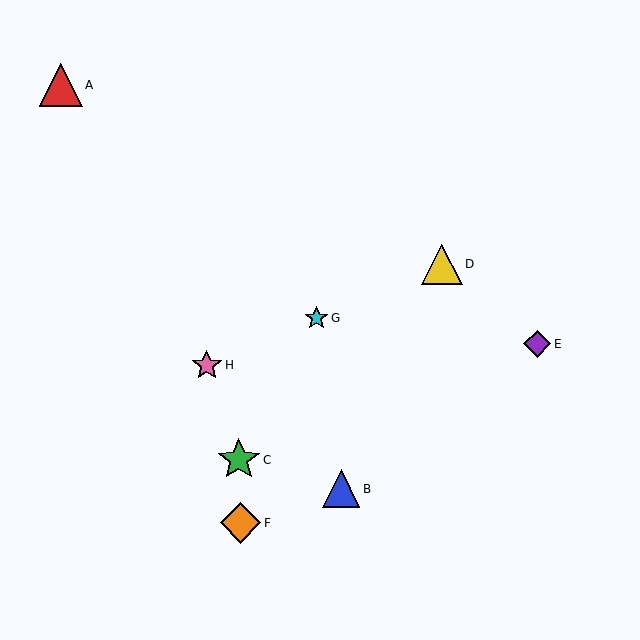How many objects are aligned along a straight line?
3 objects (D, G, H) are aligned along a straight line.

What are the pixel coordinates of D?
Object D is at (442, 264).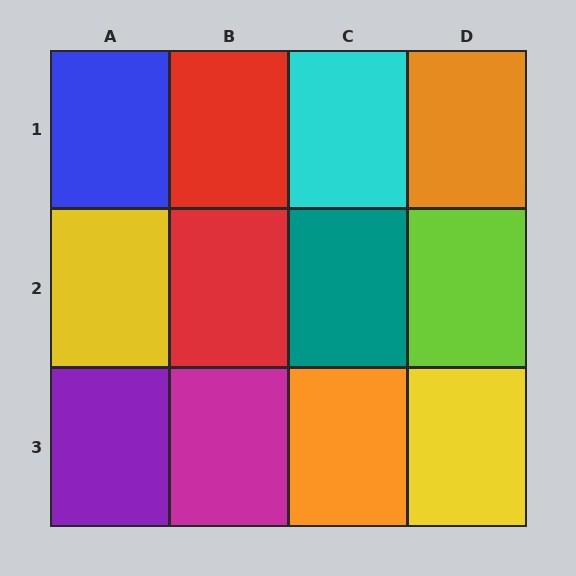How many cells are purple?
1 cell is purple.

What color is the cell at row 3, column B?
Magenta.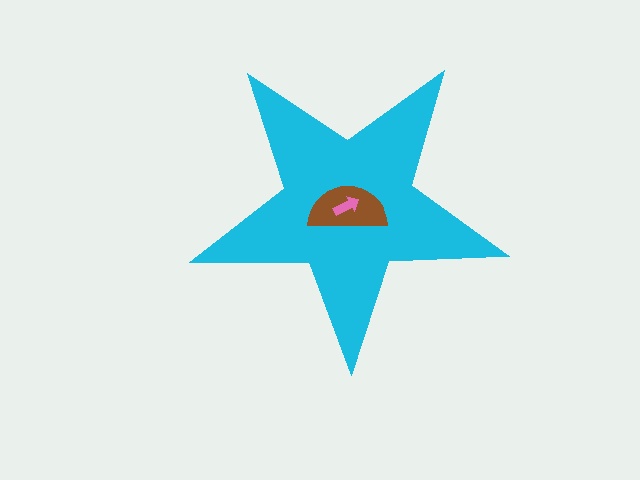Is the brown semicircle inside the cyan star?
Yes.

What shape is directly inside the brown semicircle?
The pink arrow.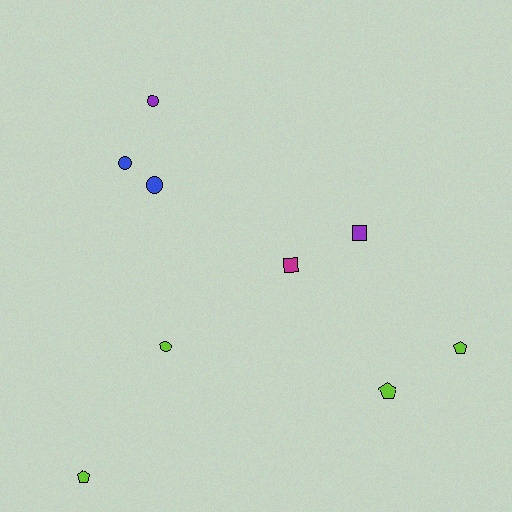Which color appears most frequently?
Lime, with 4 objects.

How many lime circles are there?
There is 1 lime circle.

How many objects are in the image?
There are 9 objects.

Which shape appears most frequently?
Circle, with 4 objects.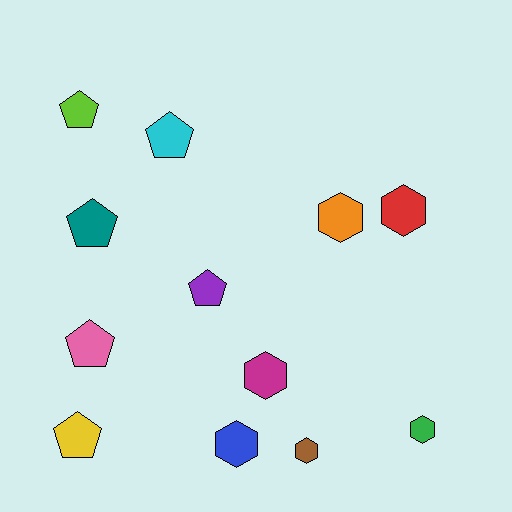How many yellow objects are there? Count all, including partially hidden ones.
There is 1 yellow object.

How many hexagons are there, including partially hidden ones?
There are 6 hexagons.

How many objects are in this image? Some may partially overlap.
There are 12 objects.